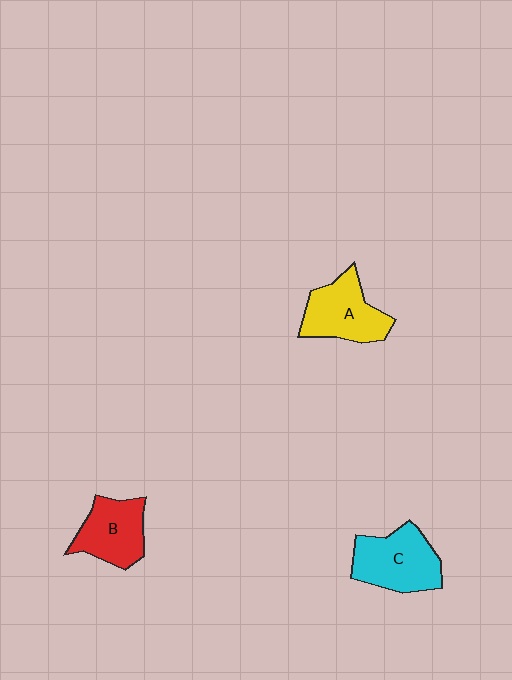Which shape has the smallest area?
Shape B (red).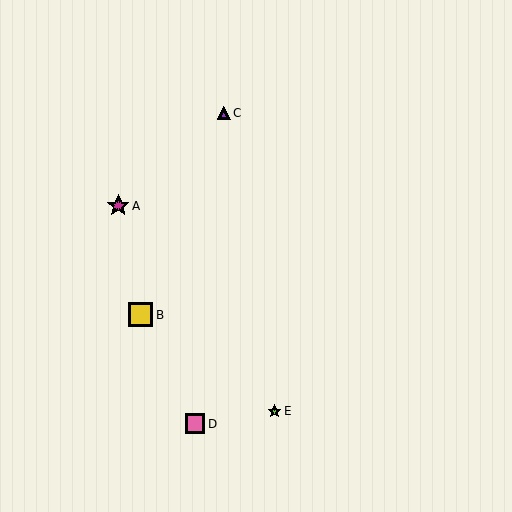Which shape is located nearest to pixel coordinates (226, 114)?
The purple triangle (labeled C) at (224, 113) is nearest to that location.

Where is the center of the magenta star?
The center of the magenta star is at (118, 206).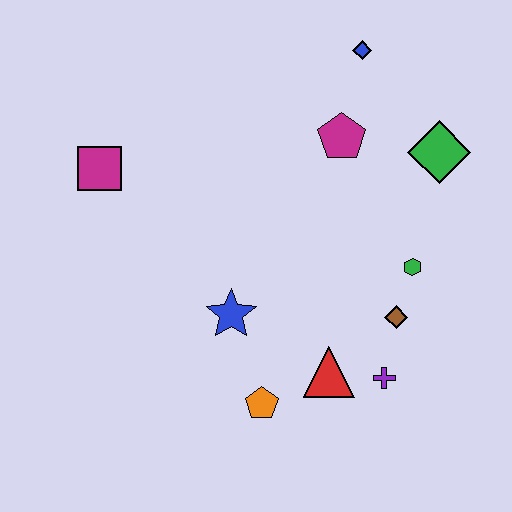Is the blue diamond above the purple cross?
Yes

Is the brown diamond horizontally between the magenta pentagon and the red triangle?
No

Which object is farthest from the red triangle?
The blue diamond is farthest from the red triangle.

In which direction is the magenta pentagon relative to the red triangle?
The magenta pentagon is above the red triangle.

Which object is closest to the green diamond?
The magenta pentagon is closest to the green diamond.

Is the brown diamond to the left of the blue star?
No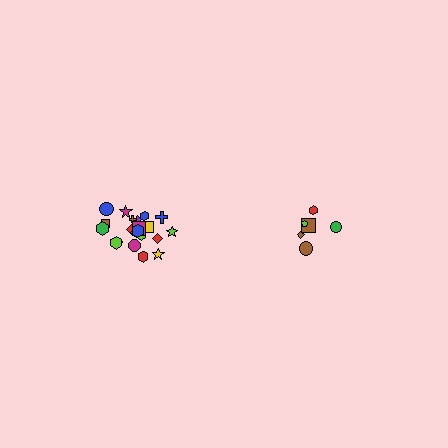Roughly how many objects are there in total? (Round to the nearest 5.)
Roughly 30 objects in total.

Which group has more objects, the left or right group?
The left group.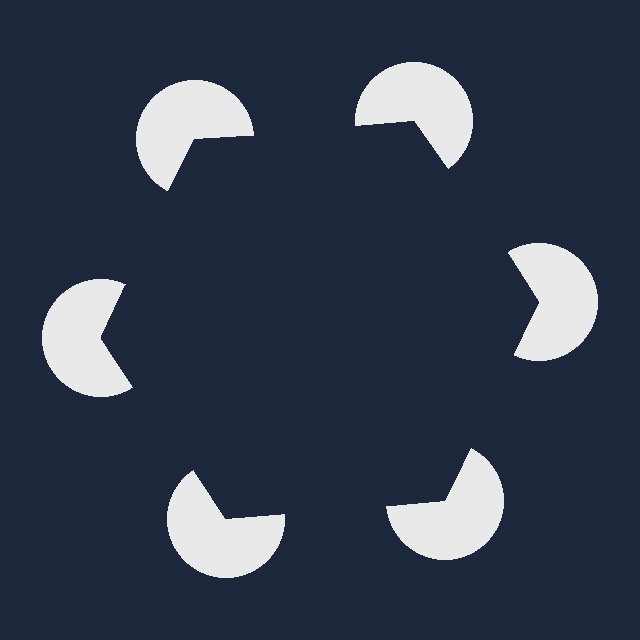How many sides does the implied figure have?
6 sides.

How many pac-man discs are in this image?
There are 6 — one at each vertex of the illusory hexagon.